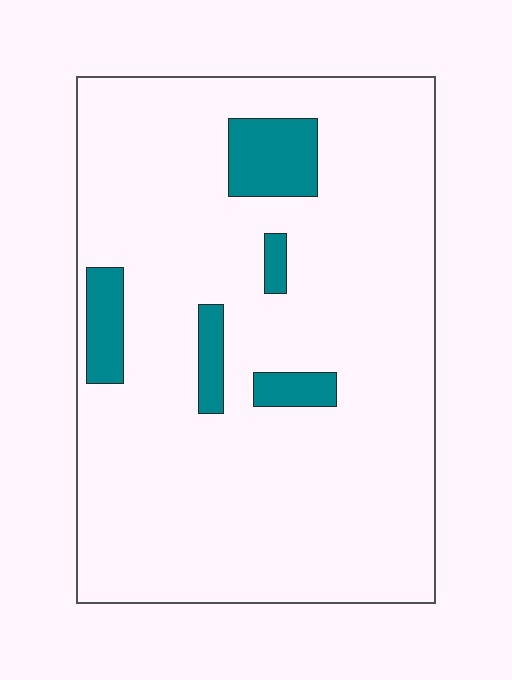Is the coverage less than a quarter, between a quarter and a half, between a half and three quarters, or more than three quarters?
Less than a quarter.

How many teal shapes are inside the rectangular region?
5.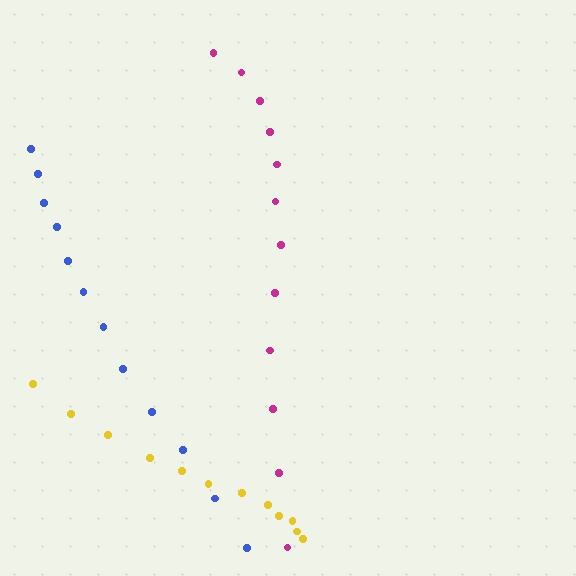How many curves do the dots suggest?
There are 3 distinct paths.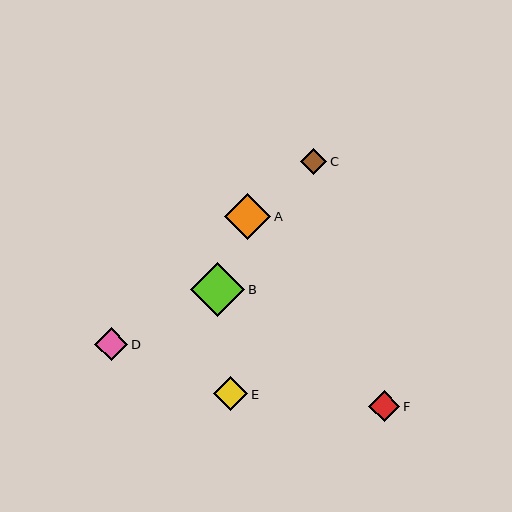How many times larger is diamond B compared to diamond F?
Diamond B is approximately 1.7 times the size of diamond F.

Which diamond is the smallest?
Diamond C is the smallest with a size of approximately 26 pixels.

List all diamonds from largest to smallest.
From largest to smallest: B, A, E, D, F, C.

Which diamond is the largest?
Diamond B is the largest with a size of approximately 55 pixels.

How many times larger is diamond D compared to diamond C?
Diamond D is approximately 1.3 times the size of diamond C.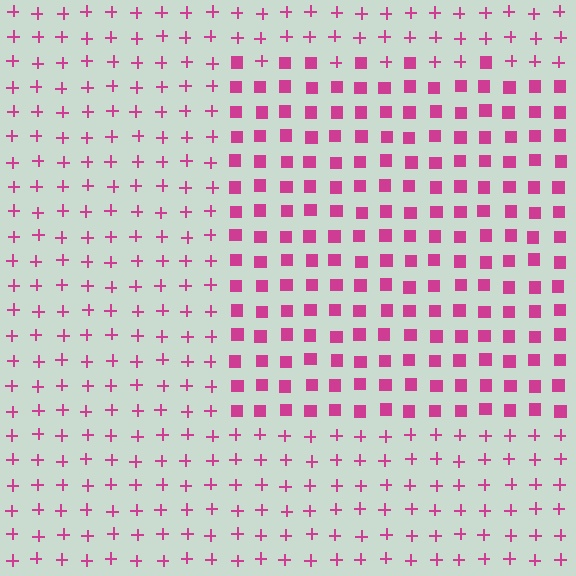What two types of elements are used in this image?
The image uses squares inside the rectangle region and plus signs outside it.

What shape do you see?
I see a rectangle.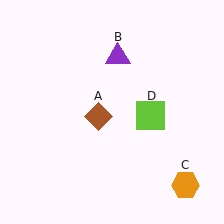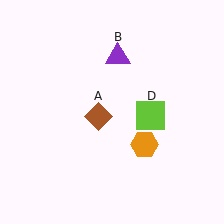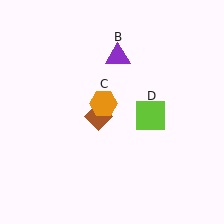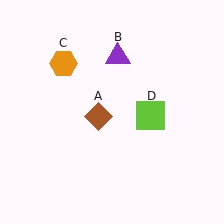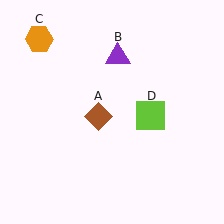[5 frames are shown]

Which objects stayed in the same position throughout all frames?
Brown diamond (object A) and purple triangle (object B) and lime square (object D) remained stationary.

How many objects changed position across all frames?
1 object changed position: orange hexagon (object C).